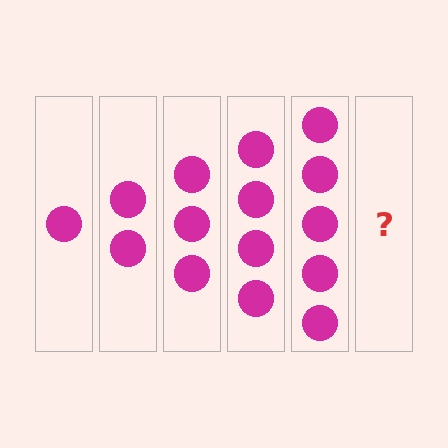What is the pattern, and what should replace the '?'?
The pattern is that each step adds one more circle. The '?' should be 6 circles.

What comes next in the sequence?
The next element should be 6 circles.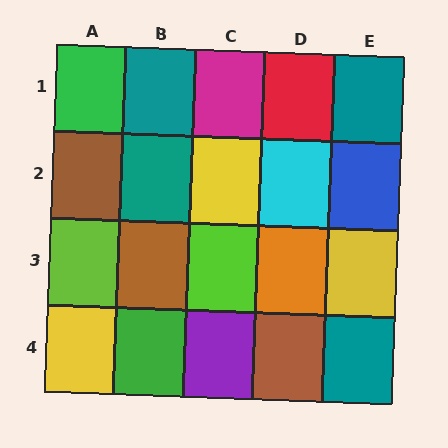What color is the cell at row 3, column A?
Lime.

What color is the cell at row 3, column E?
Yellow.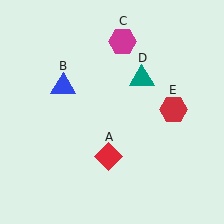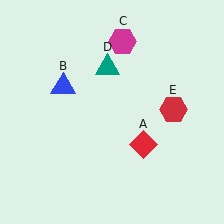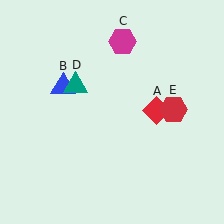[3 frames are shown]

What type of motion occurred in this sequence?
The red diamond (object A), teal triangle (object D) rotated counterclockwise around the center of the scene.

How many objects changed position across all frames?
2 objects changed position: red diamond (object A), teal triangle (object D).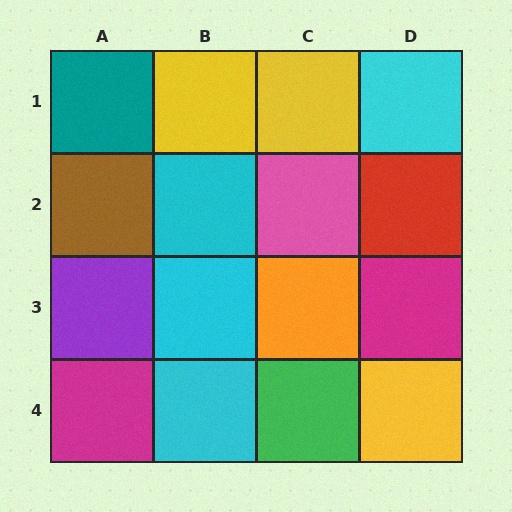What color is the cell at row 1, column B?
Yellow.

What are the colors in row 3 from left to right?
Purple, cyan, orange, magenta.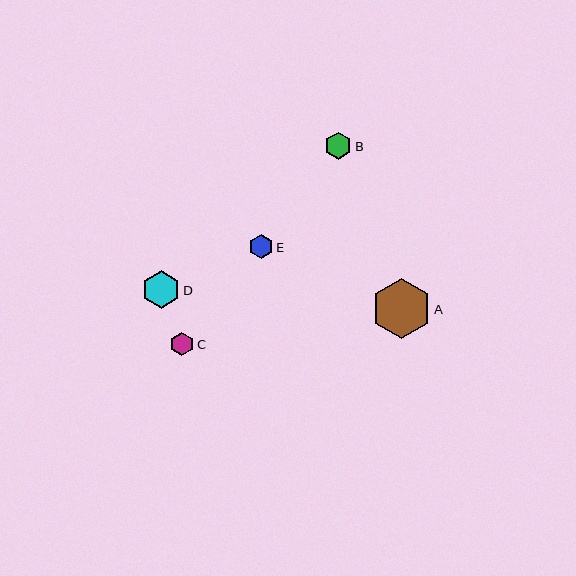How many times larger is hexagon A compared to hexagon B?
Hexagon A is approximately 2.2 times the size of hexagon B.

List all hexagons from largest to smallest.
From largest to smallest: A, D, B, E, C.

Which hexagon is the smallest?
Hexagon C is the smallest with a size of approximately 24 pixels.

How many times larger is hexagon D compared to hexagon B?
Hexagon D is approximately 1.4 times the size of hexagon B.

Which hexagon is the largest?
Hexagon A is the largest with a size of approximately 60 pixels.